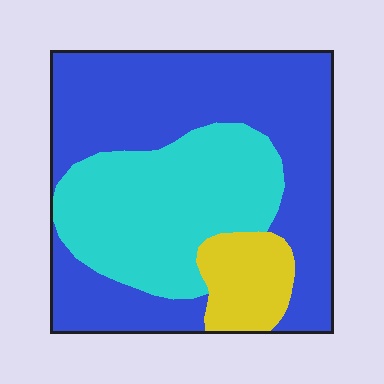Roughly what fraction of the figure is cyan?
Cyan takes up about one third (1/3) of the figure.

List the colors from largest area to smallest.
From largest to smallest: blue, cyan, yellow.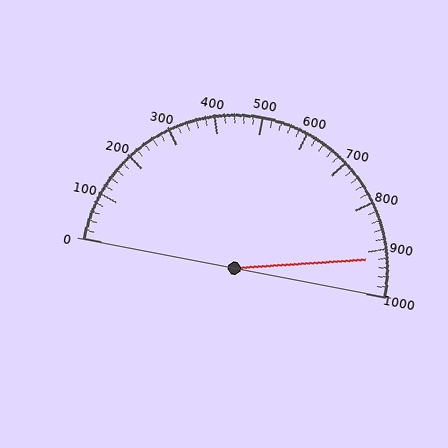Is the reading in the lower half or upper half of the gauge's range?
The reading is in the upper half of the range (0 to 1000).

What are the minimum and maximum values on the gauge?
The gauge ranges from 0 to 1000.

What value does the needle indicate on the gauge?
The needle indicates approximately 920.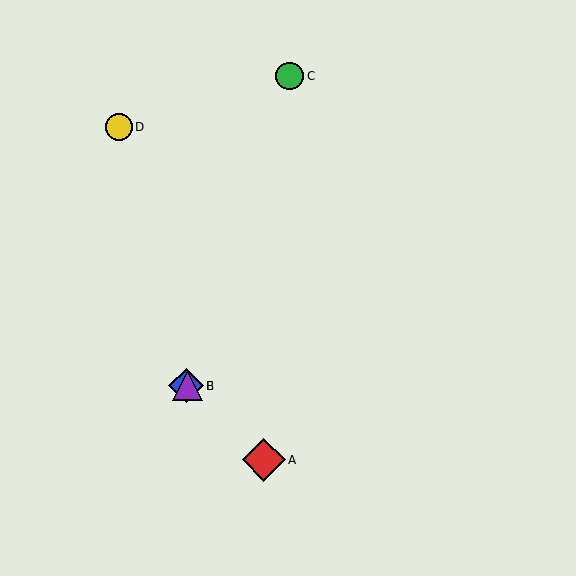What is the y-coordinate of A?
Object A is at y≈460.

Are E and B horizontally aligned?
Yes, both are at y≈386.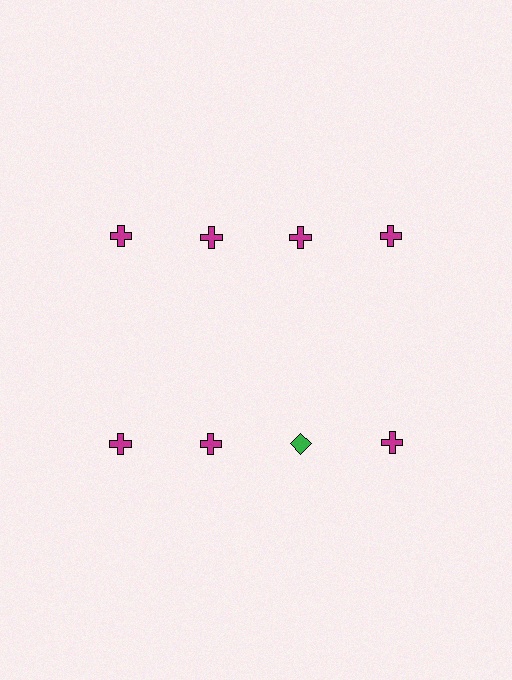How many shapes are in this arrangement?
There are 8 shapes arranged in a grid pattern.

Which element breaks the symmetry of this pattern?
The green diamond in the second row, center column breaks the symmetry. All other shapes are magenta crosses.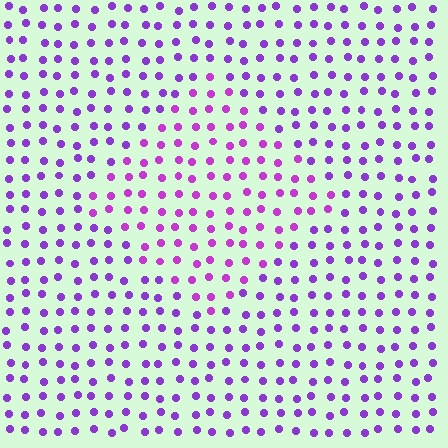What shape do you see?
I see a diamond.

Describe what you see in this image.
The image is filled with small purple elements in a uniform arrangement. A diamond-shaped region is visible where the elements are tinted to a slightly different hue, forming a subtle color boundary.